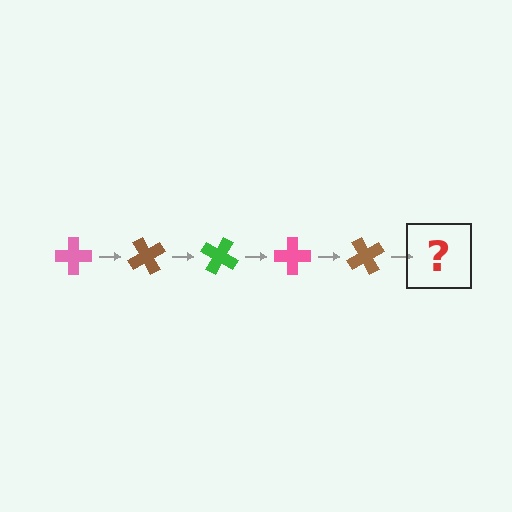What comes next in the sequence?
The next element should be a green cross, rotated 300 degrees from the start.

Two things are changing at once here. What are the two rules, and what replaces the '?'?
The two rules are that it rotates 60 degrees each step and the color cycles through pink, brown, and green. The '?' should be a green cross, rotated 300 degrees from the start.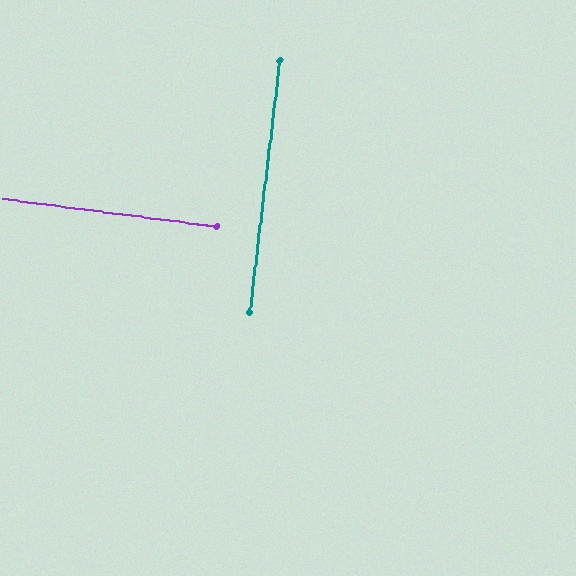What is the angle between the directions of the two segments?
Approximately 89 degrees.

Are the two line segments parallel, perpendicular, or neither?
Perpendicular — they meet at approximately 89°.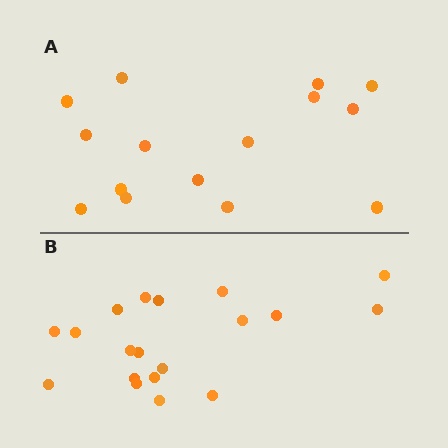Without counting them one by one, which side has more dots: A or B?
Region B (the bottom region) has more dots.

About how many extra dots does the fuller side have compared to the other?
Region B has about 4 more dots than region A.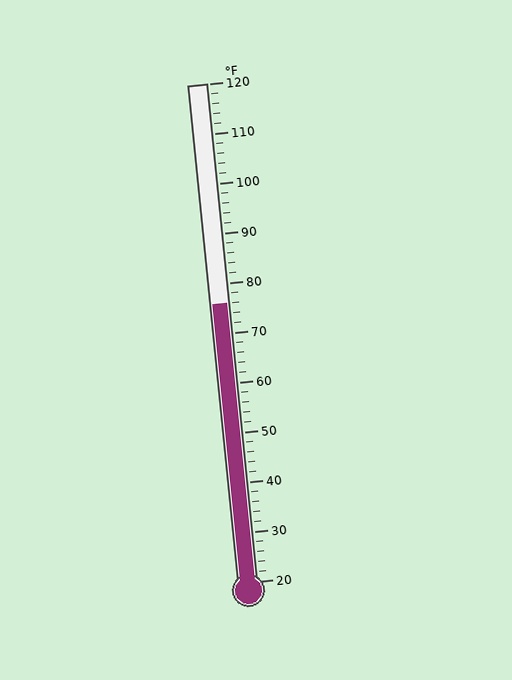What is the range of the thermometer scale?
The thermometer scale ranges from 20°F to 120°F.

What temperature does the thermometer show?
The thermometer shows approximately 76°F.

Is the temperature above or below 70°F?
The temperature is above 70°F.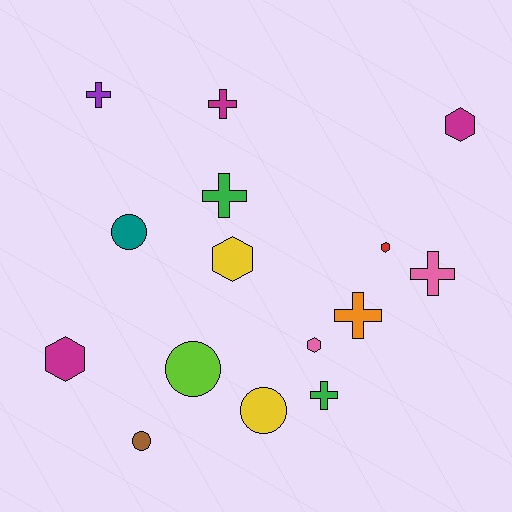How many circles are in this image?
There are 4 circles.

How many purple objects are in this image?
There is 1 purple object.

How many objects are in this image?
There are 15 objects.